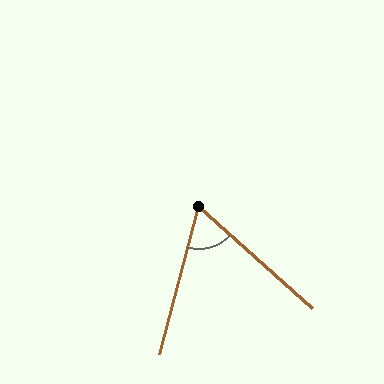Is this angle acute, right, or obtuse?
It is acute.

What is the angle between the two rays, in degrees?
Approximately 63 degrees.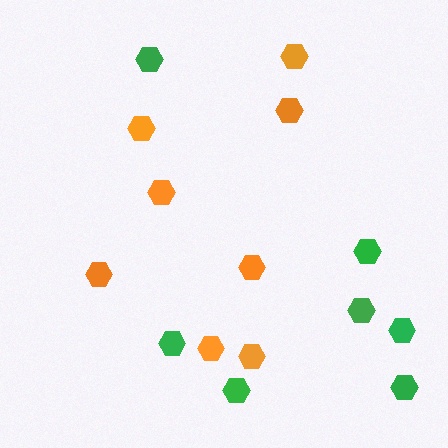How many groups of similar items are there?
There are 2 groups: one group of orange hexagons (8) and one group of green hexagons (7).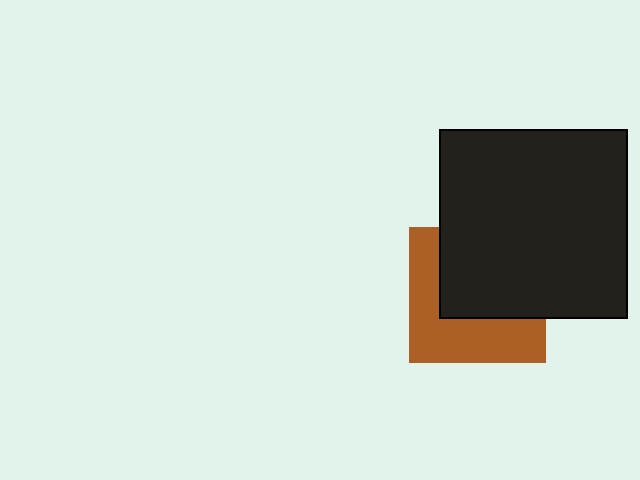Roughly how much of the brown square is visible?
About half of it is visible (roughly 47%).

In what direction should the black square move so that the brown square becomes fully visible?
The black square should move toward the upper-right. That is the shortest direction to clear the overlap and leave the brown square fully visible.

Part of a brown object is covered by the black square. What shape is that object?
It is a square.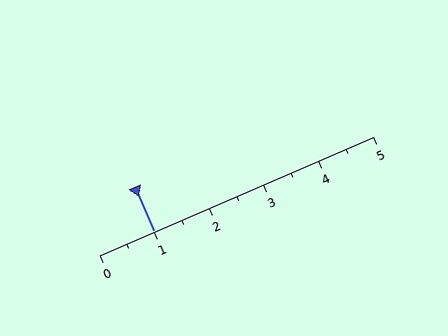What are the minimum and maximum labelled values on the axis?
The axis runs from 0 to 5.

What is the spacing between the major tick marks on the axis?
The major ticks are spaced 1 apart.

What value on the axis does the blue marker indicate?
The marker indicates approximately 1.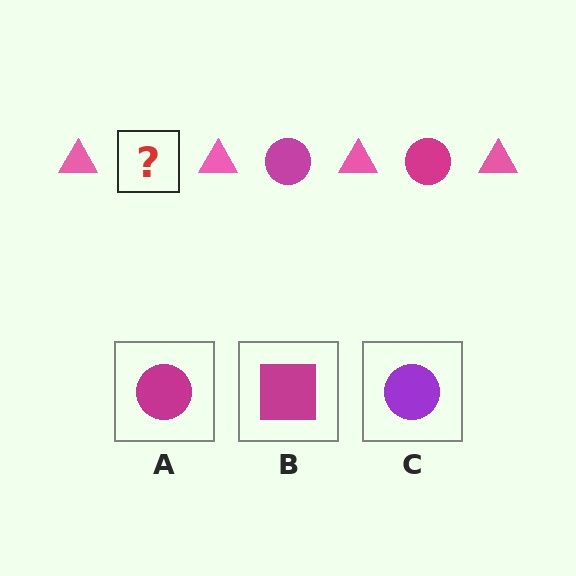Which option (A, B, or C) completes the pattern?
A.